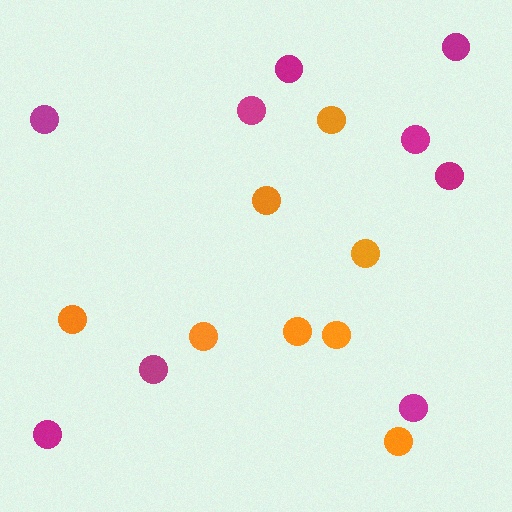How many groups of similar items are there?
There are 2 groups: one group of orange circles (8) and one group of magenta circles (9).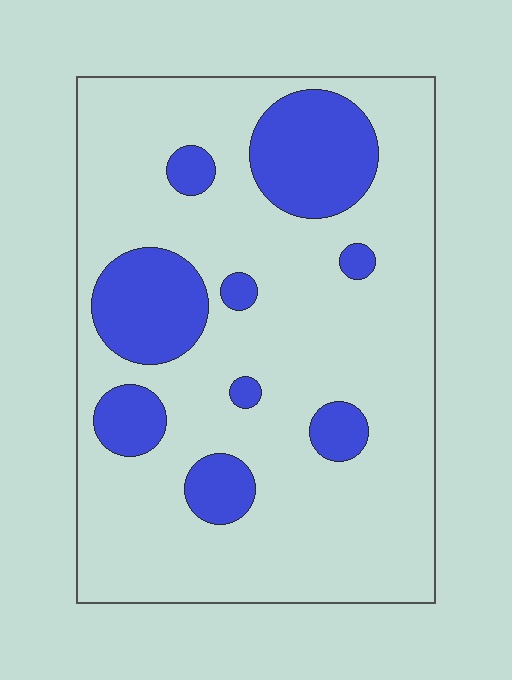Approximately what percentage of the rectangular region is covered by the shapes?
Approximately 20%.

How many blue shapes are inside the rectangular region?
9.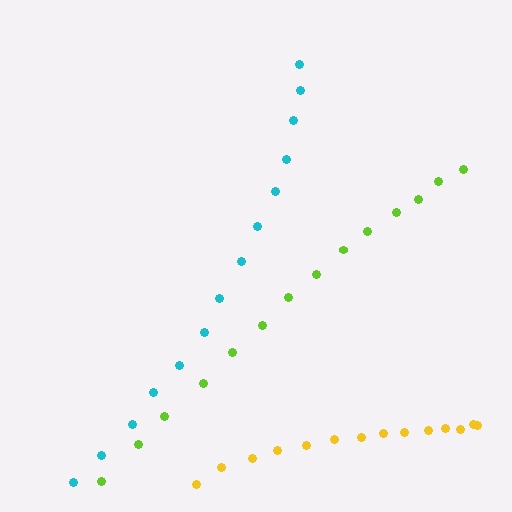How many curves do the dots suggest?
There are 3 distinct paths.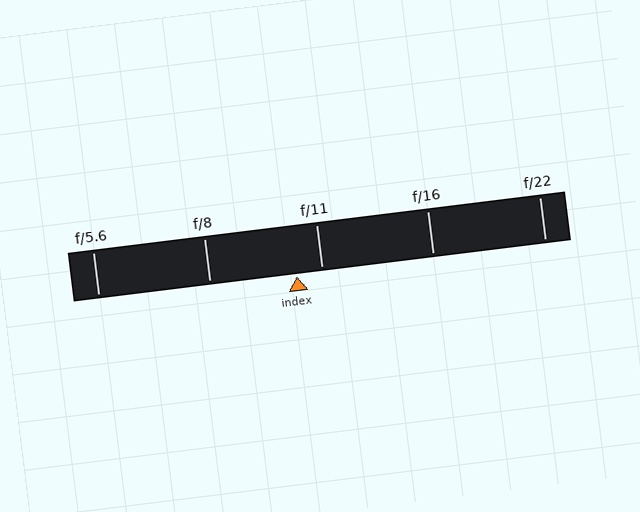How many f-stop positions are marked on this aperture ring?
There are 5 f-stop positions marked.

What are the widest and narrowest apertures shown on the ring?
The widest aperture shown is f/5.6 and the narrowest is f/22.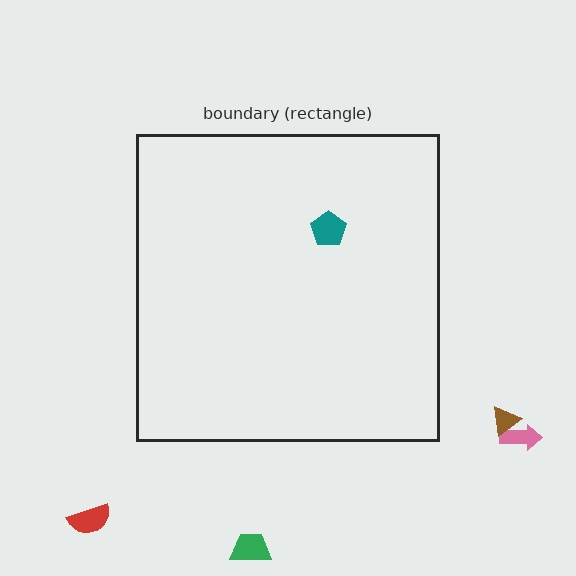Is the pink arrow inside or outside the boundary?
Outside.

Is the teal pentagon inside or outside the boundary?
Inside.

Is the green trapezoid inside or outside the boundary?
Outside.